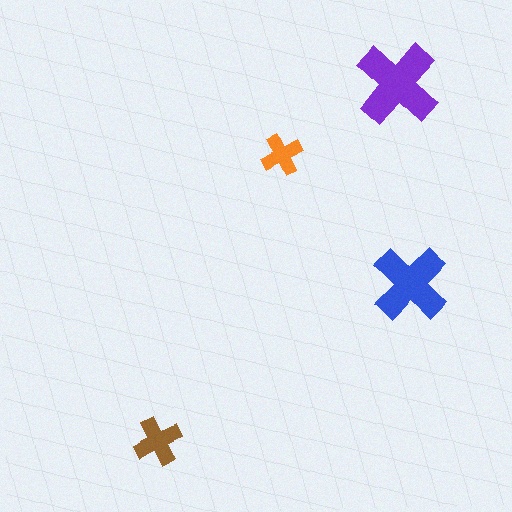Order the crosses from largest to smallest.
the purple one, the blue one, the brown one, the orange one.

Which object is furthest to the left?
The brown cross is leftmost.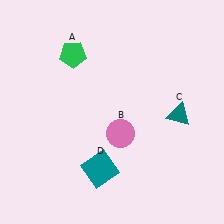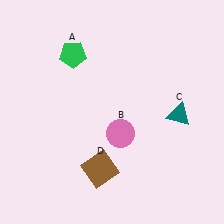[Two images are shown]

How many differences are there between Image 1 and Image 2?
There is 1 difference between the two images.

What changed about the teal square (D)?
In Image 1, D is teal. In Image 2, it changed to brown.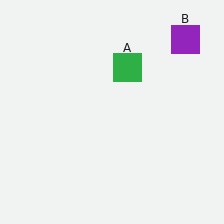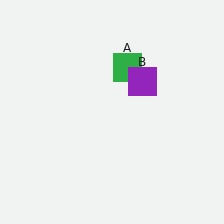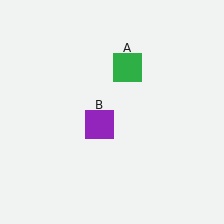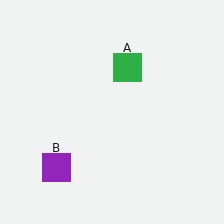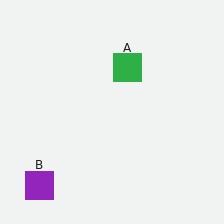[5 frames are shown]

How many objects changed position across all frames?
1 object changed position: purple square (object B).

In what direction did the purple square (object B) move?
The purple square (object B) moved down and to the left.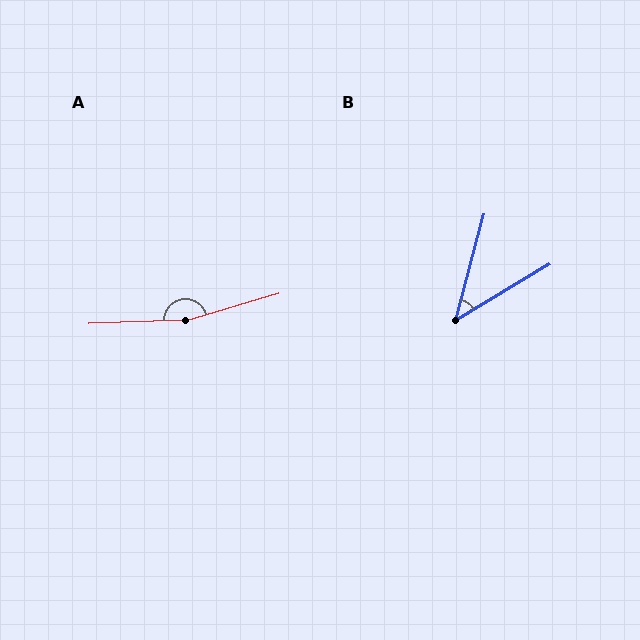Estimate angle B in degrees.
Approximately 44 degrees.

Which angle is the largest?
A, at approximately 166 degrees.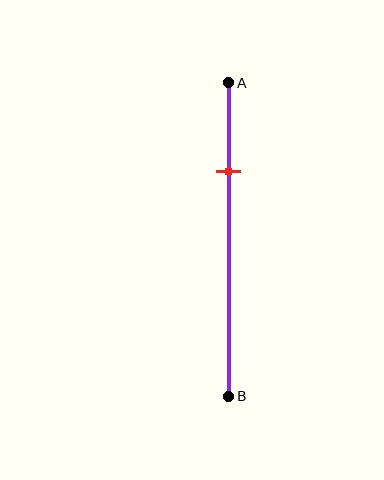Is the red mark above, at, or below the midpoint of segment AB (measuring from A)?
The red mark is above the midpoint of segment AB.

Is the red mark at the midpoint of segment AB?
No, the mark is at about 30% from A, not at the 50% midpoint.